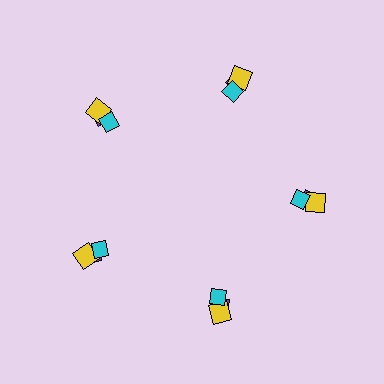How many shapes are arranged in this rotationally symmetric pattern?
There are 15 shapes, arranged in 5 groups of 3.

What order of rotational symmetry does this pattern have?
This pattern has 5-fold rotational symmetry.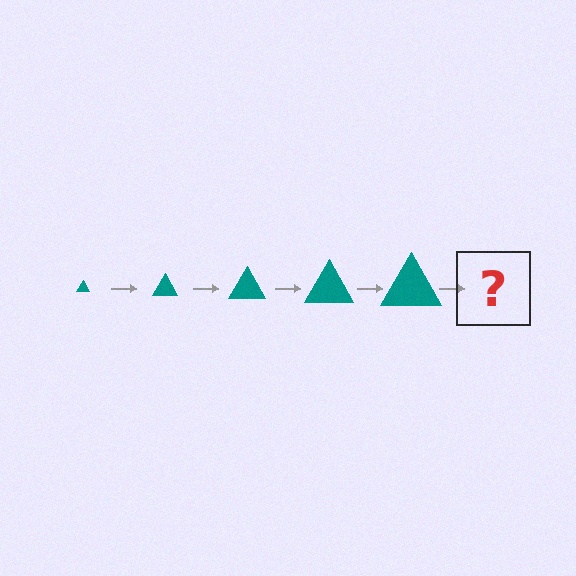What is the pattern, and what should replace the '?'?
The pattern is that the triangle gets progressively larger each step. The '?' should be a teal triangle, larger than the previous one.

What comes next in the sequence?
The next element should be a teal triangle, larger than the previous one.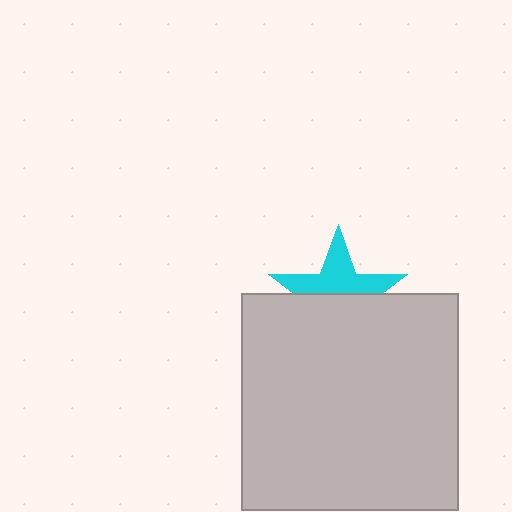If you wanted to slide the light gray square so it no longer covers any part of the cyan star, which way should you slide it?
Slide it down — that is the most direct way to separate the two shapes.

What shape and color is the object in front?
The object in front is a light gray square.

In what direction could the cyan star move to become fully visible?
The cyan star could move up. That would shift it out from behind the light gray square entirely.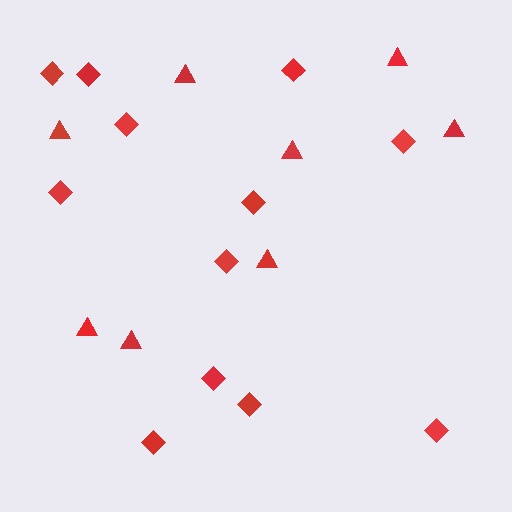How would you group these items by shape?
There are 2 groups: one group of triangles (8) and one group of diamonds (12).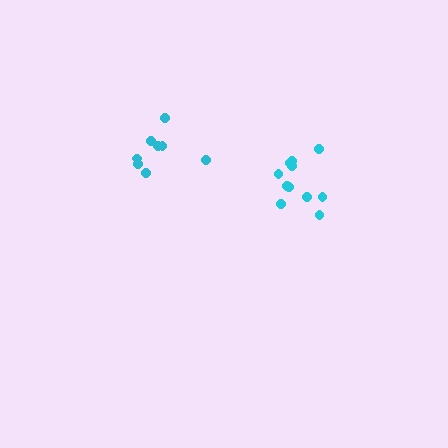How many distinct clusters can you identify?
There are 2 distinct clusters.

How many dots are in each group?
Group 1: 8 dots, Group 2: 11 dots (19 total).